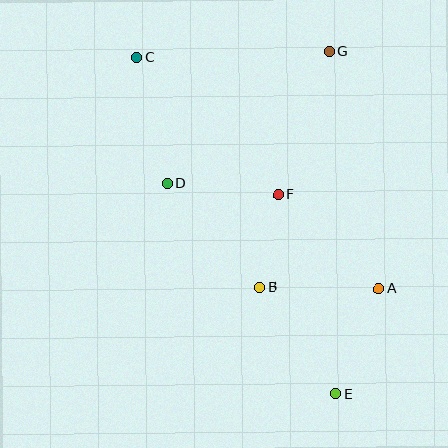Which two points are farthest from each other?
Points C and E are farthest from each other.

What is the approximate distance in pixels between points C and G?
The distance between C and G is approximately 193 pixels.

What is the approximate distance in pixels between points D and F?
The distance between D and F is approximately 111 pixels.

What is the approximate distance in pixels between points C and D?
The distance between C and D is approximately 130 pixels.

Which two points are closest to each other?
Points B and F are closest to each other.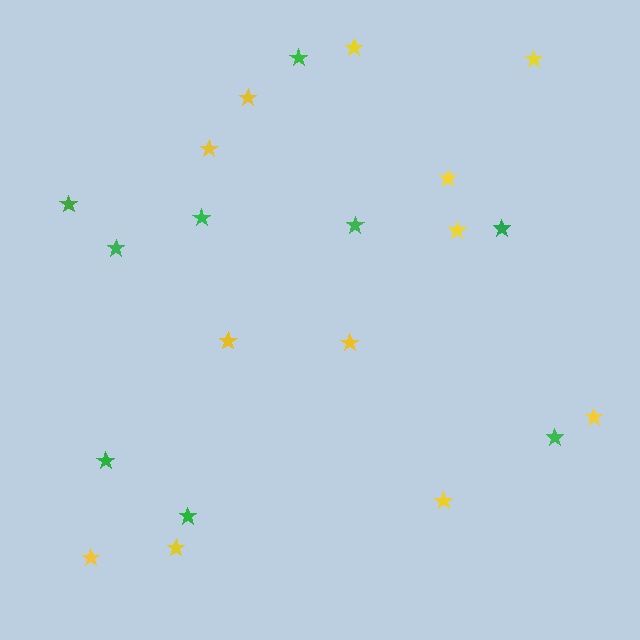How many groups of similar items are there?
There are 2 groups: one group of yellow stars (12) and one group of green stars (9).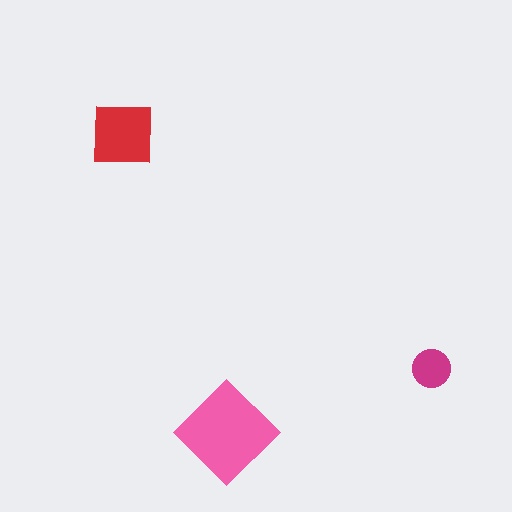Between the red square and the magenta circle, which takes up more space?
The red square.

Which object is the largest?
The pink diamond.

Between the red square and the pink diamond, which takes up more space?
The pink diamond.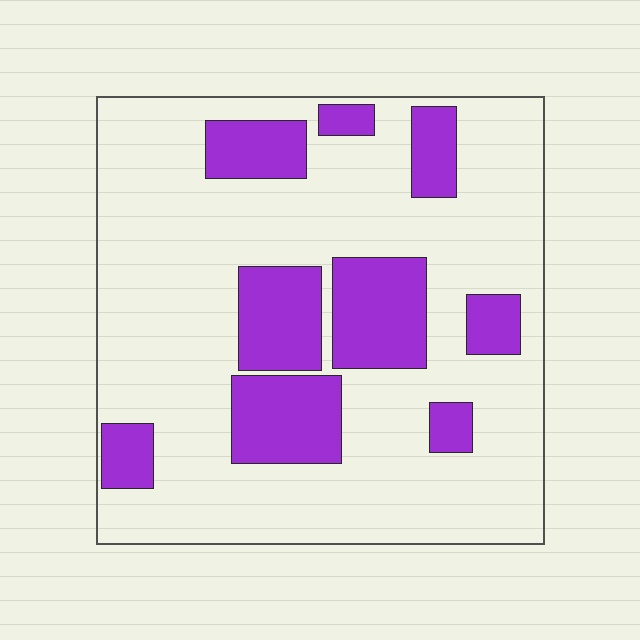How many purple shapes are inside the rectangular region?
9.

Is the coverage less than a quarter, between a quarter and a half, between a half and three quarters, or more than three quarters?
Between a quarter and a half.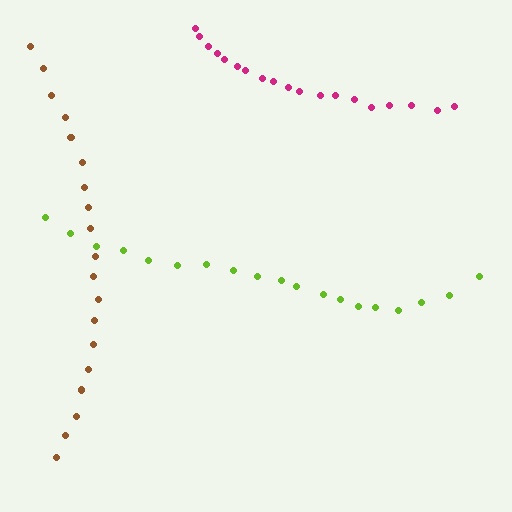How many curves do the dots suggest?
There are 3 distinct paths.